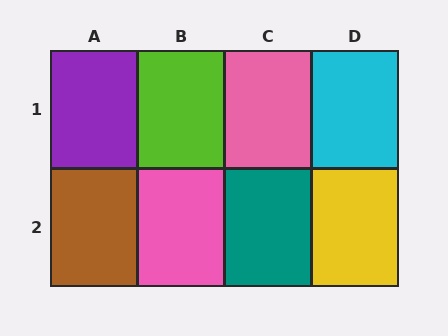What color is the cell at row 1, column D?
Cyan.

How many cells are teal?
1 cell is teal.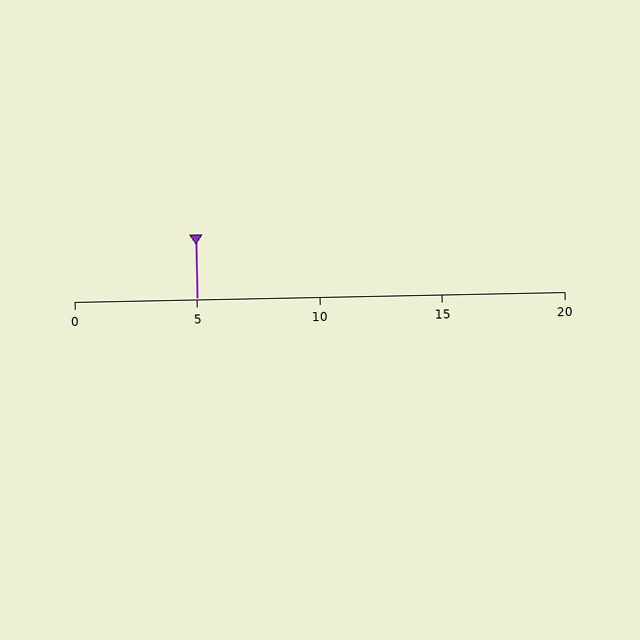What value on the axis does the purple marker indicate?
The marker indicates approximately 5.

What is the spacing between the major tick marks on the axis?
The major ticks are spaced 5 apart.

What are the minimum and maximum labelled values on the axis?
The axis runs from 0 to 20.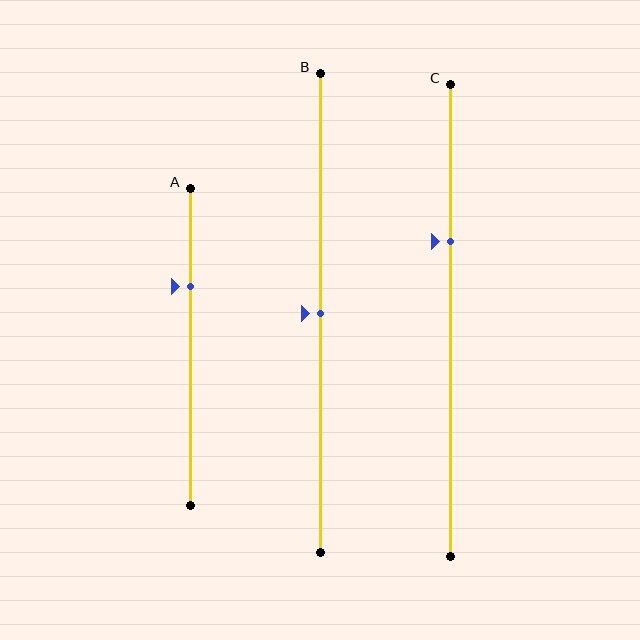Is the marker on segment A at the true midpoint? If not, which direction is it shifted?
No, the marker on segment A is shifted upward by about 19% of the segment length.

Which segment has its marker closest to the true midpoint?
Segment B has its marker closest to the true midpoint.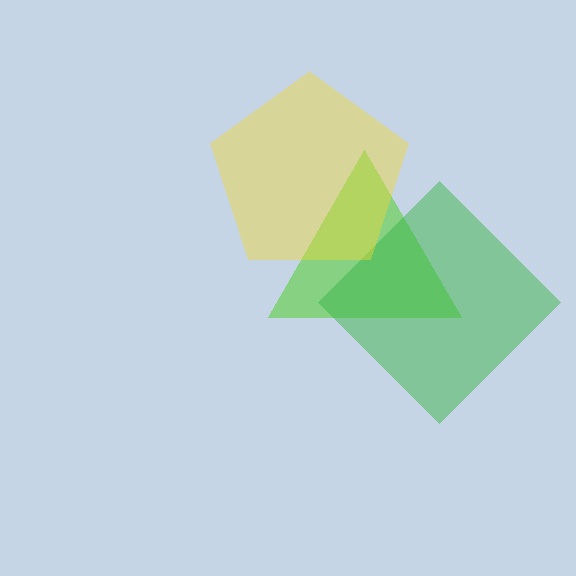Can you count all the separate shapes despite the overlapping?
Yes, there are 3 separate shapes.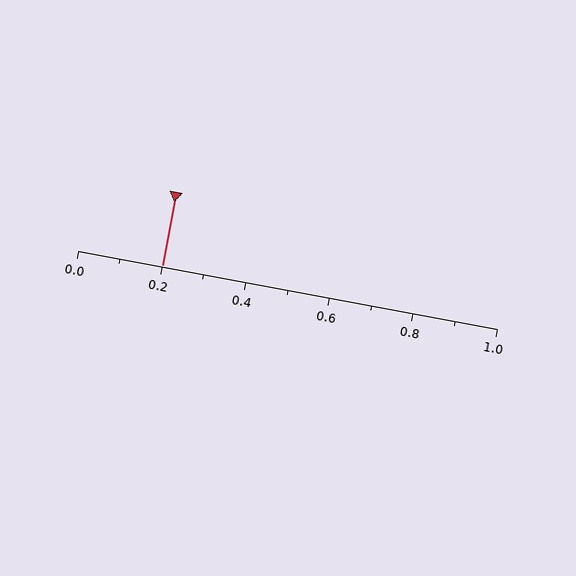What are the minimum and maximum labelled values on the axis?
The axis runs from 0.0 to 1.0.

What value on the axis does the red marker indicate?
The marker indicates approximately 0.2.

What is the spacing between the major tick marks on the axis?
The major ticks are spaced 0.2 apart.